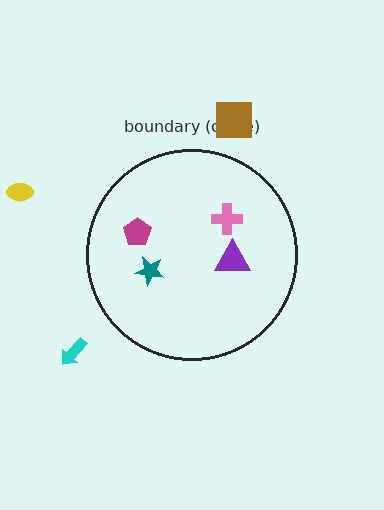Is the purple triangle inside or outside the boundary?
Inside.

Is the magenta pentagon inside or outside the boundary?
Inside.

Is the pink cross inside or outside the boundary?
Inside.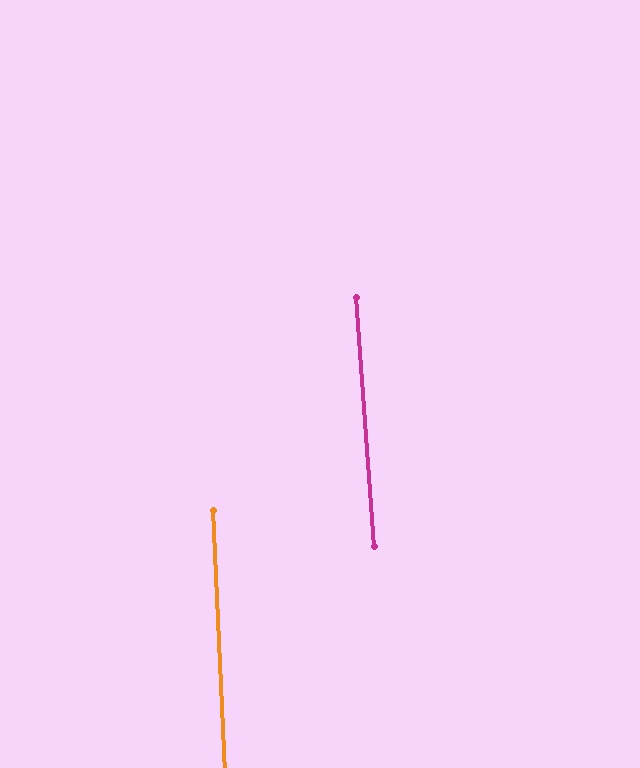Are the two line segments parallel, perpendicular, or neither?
Parallel — their directions differ by only 1.5°.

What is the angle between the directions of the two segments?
Approximately 2 degrees.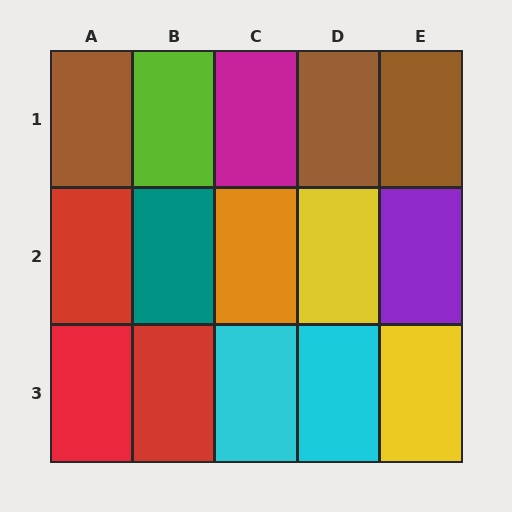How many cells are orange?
1 cell is orange.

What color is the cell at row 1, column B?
Lime.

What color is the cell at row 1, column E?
Brown.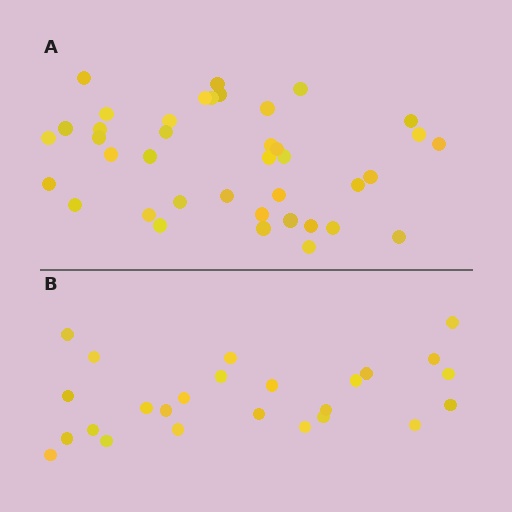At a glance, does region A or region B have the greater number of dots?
Region A (the top region) has more dots.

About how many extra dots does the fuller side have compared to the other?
Region A has approximately 15 more dots than region B.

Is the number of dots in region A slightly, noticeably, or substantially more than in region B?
Region A has substantially more. The ratio is roughly 1.6 to 1.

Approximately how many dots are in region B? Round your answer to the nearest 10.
About 20 dots. (The exact count is 25, which rounds to 20.)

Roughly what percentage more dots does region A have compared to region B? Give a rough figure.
About 55% more.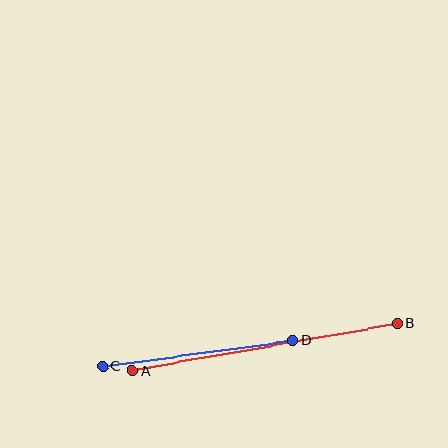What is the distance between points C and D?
The distance is approximately 192 pixels.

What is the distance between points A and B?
The distance is approximately 270 pixels.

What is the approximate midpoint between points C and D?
The midpoint is at approximately (198, 354) pixels.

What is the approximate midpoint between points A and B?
The midpoint is at approximately (265, 347) pixels.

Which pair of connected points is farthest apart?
Points A and B are farthest apart.